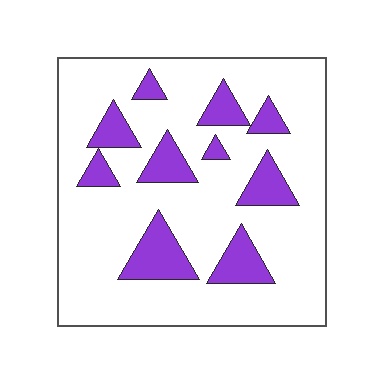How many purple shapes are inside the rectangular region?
10.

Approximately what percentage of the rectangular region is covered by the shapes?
Approximately 20%.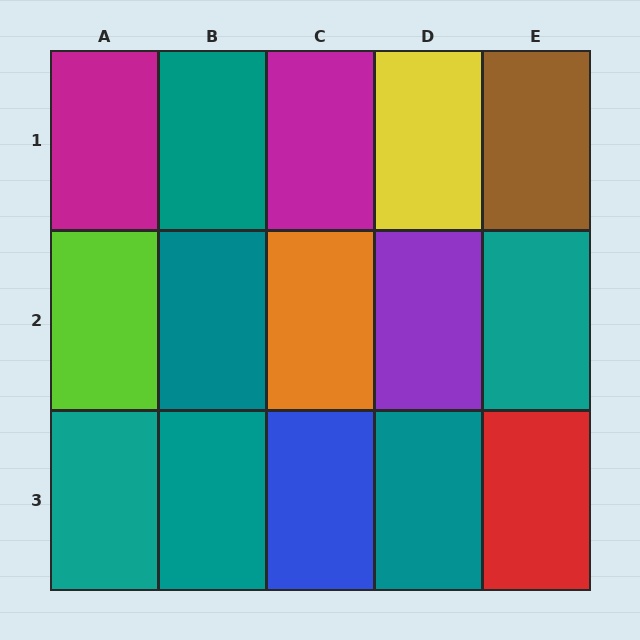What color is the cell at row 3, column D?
Teal.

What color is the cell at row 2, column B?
Teal.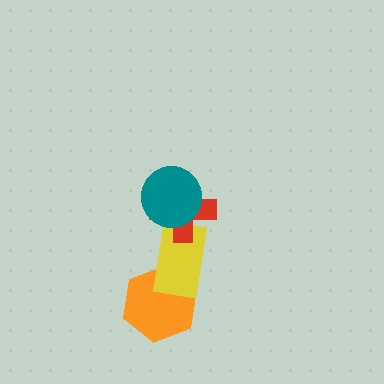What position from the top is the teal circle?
The teal circle is 1st from the top.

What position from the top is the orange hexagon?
The orange hexagon is 4th from the top.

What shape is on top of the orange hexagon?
The yellow rectangle is on top of the orange hexagon.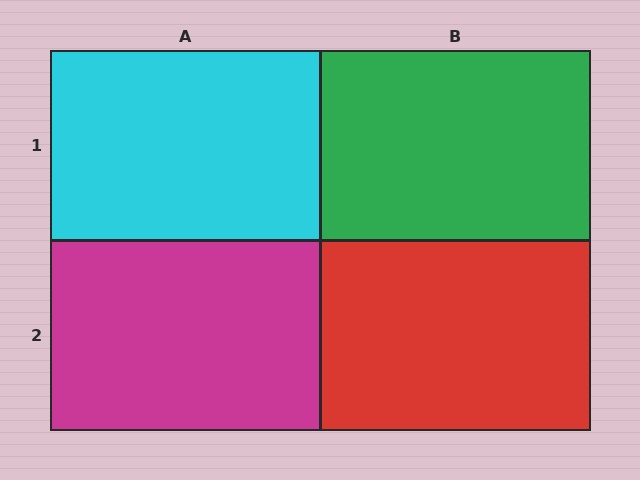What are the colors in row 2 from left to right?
Magenta, red.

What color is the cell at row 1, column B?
Green.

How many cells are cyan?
1 cell is cyan.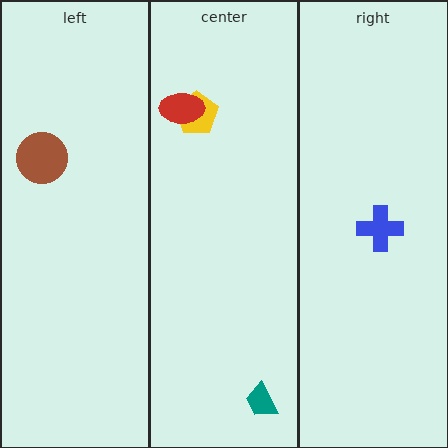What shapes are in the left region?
The brown circle.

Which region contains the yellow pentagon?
The center region.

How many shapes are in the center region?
3.